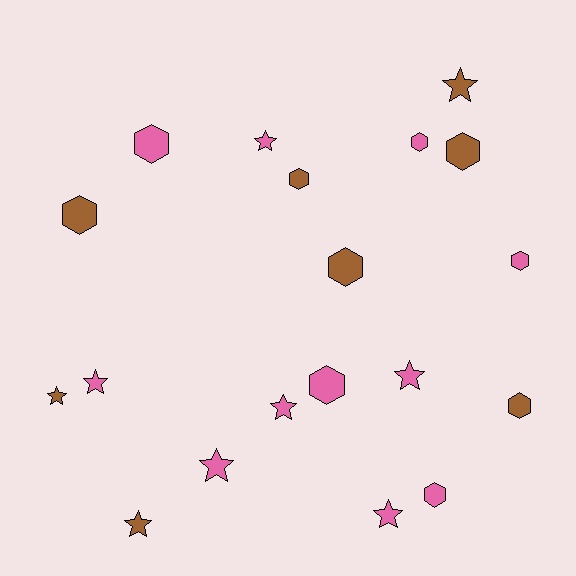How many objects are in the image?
There are 19 objects.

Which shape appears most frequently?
Hexagon, with 10 objects.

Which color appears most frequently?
Pink, with 11 objects.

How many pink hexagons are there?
There are 5 pink hexagons.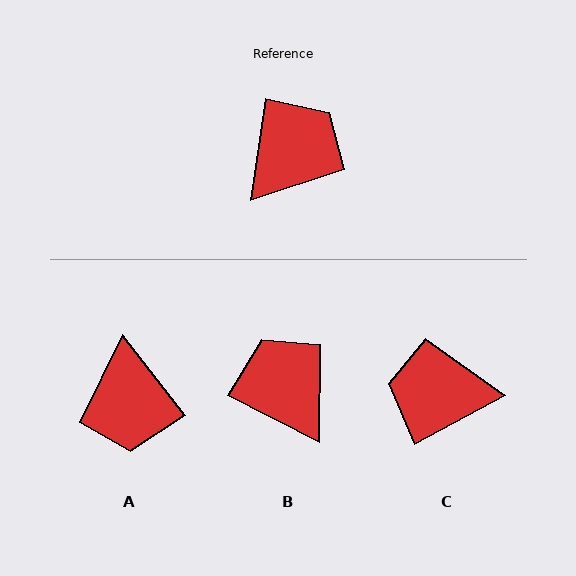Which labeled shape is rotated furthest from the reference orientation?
A, about 134 degrees away.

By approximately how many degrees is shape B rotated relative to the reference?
Approximately 71 degrees counter-clockwise.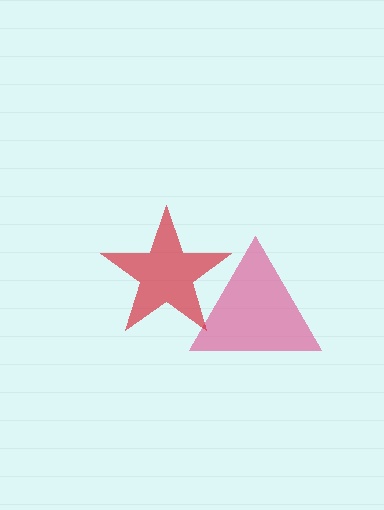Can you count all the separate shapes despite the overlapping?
Yes, there are 2 separate shapes.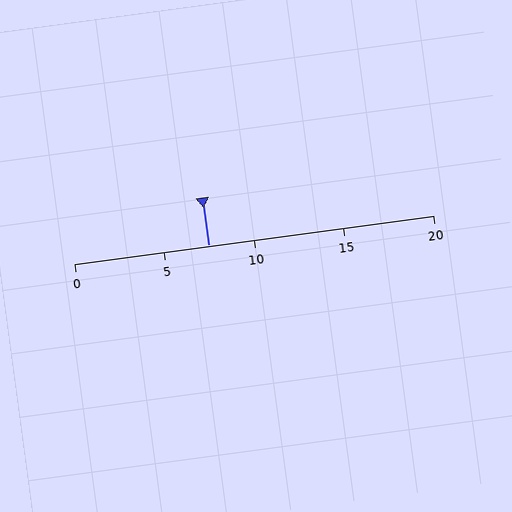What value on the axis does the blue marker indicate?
The marker indicates approximately 7.5.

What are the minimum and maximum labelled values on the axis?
The axis runs from 0 to 20.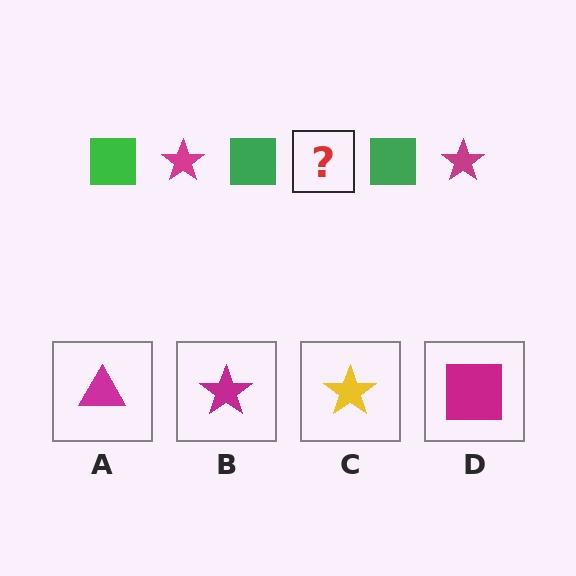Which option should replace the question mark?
Option B.